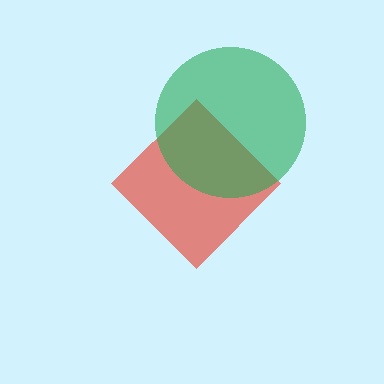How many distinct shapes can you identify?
There are 2 distinct shapes: a red diamond, a green circle.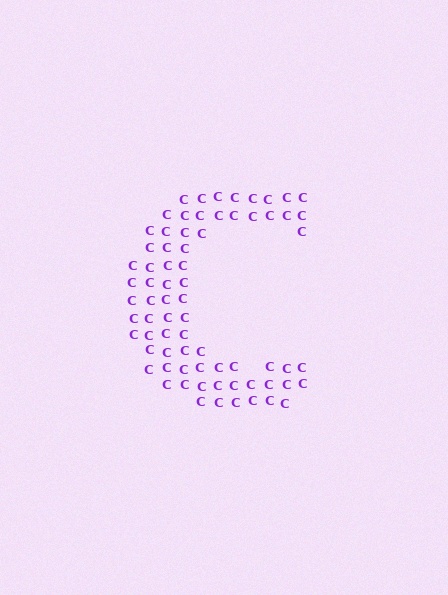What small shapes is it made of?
It is made of small letter C's.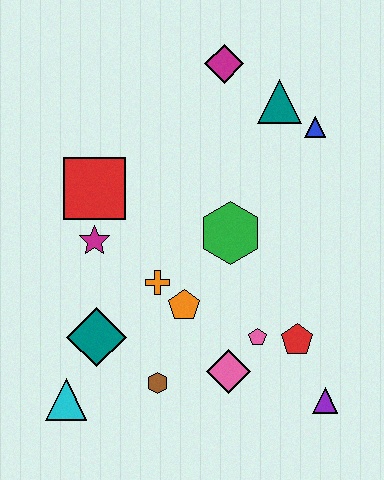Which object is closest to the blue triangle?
The teal triangle is closest to the blue triangle.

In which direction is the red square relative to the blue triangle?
The red square is to the left of the blue triangle.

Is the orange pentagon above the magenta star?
No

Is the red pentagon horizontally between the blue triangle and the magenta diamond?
Yes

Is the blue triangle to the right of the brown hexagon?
Yes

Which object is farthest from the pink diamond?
The magenta diamond is farthest from the pink diamond.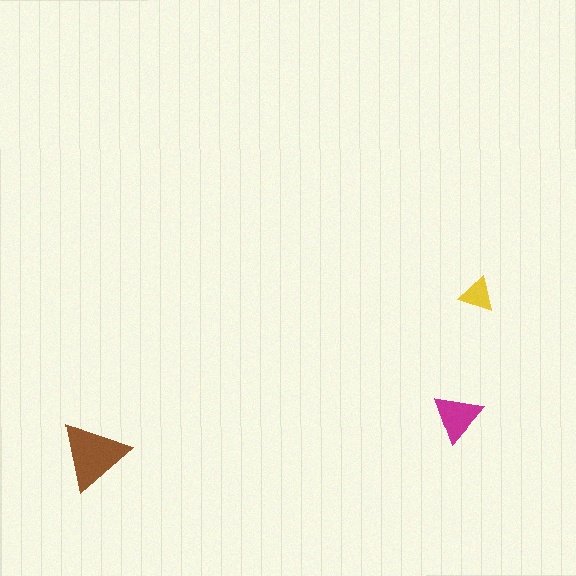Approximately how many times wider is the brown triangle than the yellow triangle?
About 2 times wider.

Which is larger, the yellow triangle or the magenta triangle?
The magenta one.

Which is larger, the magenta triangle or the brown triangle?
The brown one.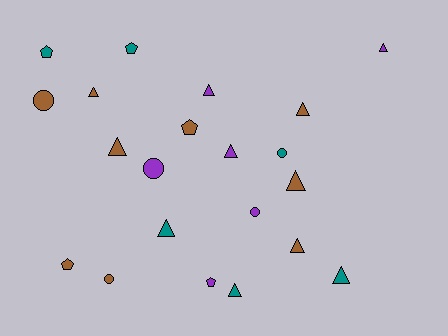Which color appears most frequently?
Brown, with 9 objects.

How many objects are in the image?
There are 21 objects.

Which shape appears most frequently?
Triangle, with 11 objects.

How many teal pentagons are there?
There are 2 teal pentagons.